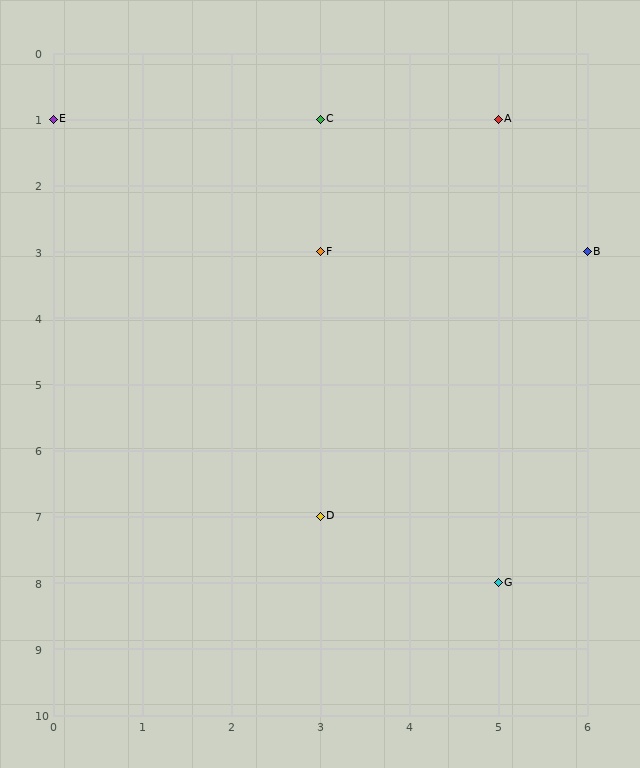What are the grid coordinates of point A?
Point A is at grid coordinates (5, 1).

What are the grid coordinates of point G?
Point G is at grid coordinates (5, 8).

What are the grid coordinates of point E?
Point E is at grid coordinates (0, 1).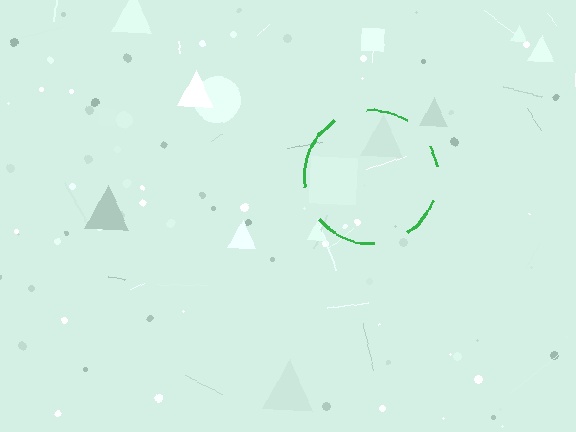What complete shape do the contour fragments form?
The contour fragments form a circle.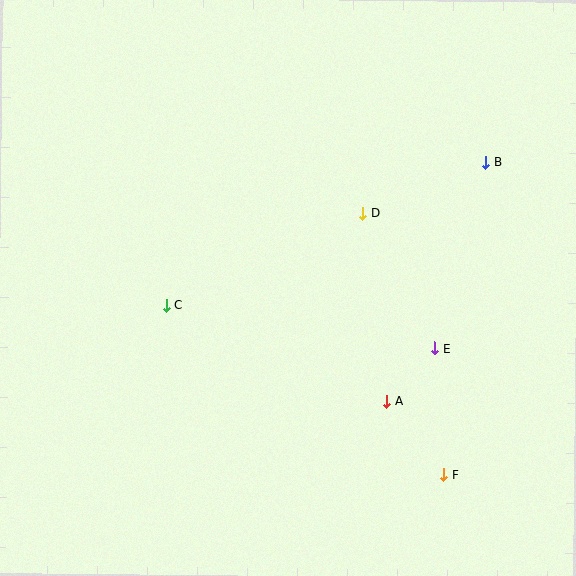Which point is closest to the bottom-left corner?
Point C is closest to the bottom-left corner.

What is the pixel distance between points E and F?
The distance between E and F is 127 pixels.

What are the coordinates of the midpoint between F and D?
The midpoint between F and D is at (403, 344).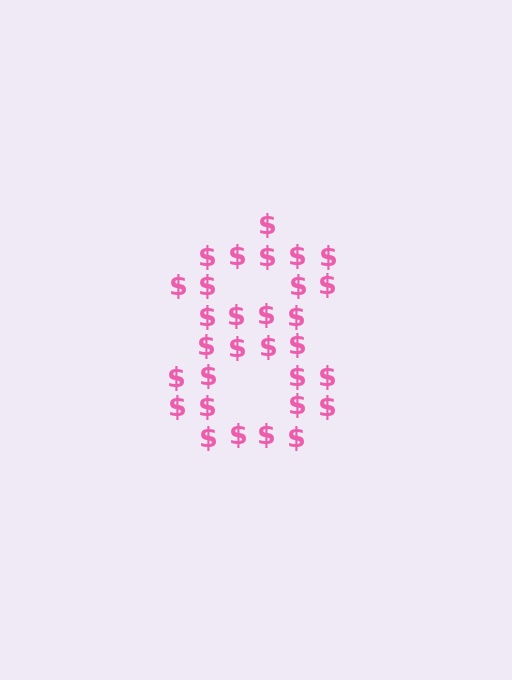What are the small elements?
The small elements are dollar signs.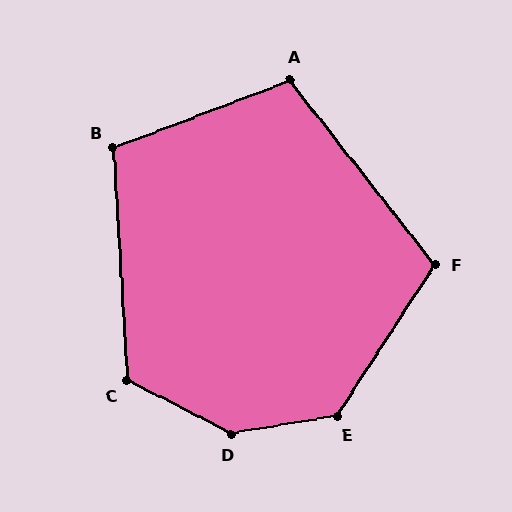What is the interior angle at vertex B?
Approximately 107 degrees (obtuse).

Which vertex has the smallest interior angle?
A, at approximately 107 degrees.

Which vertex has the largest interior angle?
D, at approximately 144 degrees.